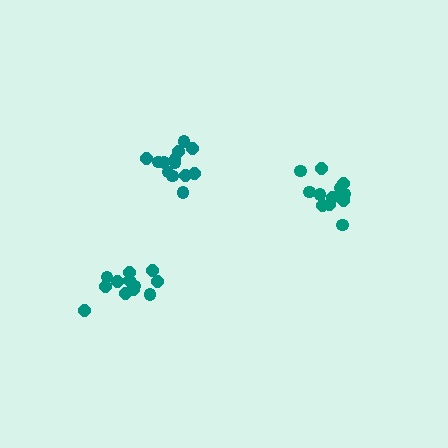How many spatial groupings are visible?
There are 3 spatial groupings.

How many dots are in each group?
Group 1: 13 dots, Group 2: 13 dots, Group 3: 12 dots (38 total).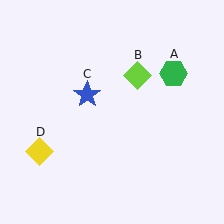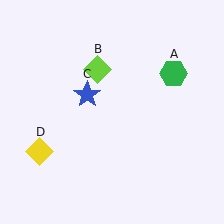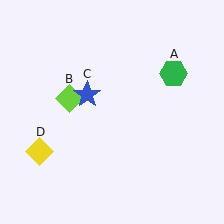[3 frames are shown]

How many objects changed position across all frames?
1 object changed position: lime diamond (object B).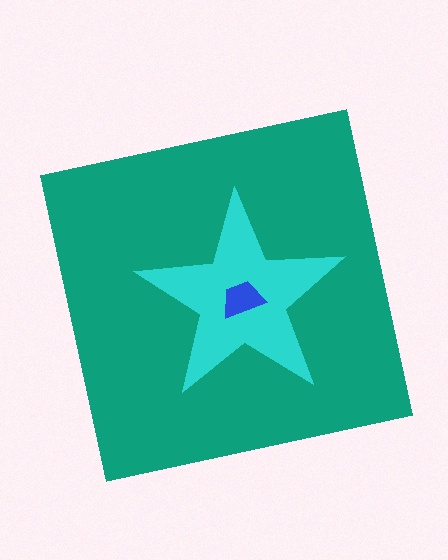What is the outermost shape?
The teal square.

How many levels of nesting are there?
3.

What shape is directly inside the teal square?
The cyan star.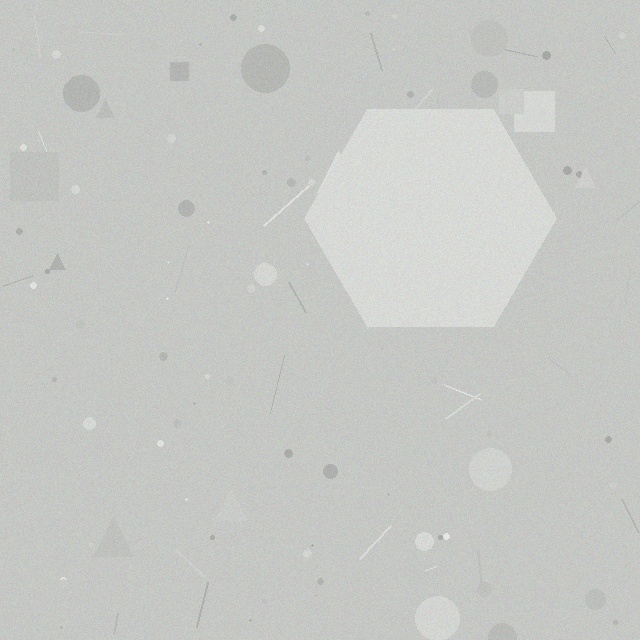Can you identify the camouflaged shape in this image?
The camouflaged shape is a hexagon.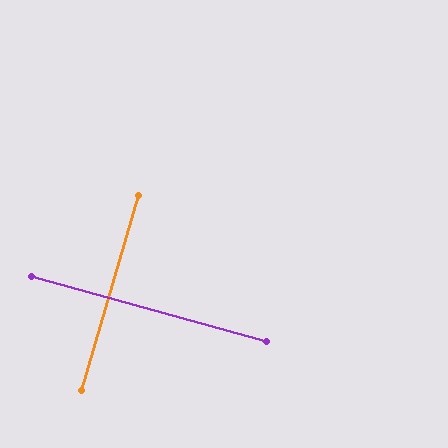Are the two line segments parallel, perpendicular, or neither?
Perpendicular — they meet at approximately 89°.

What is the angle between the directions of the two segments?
Approximately 89 degrees.